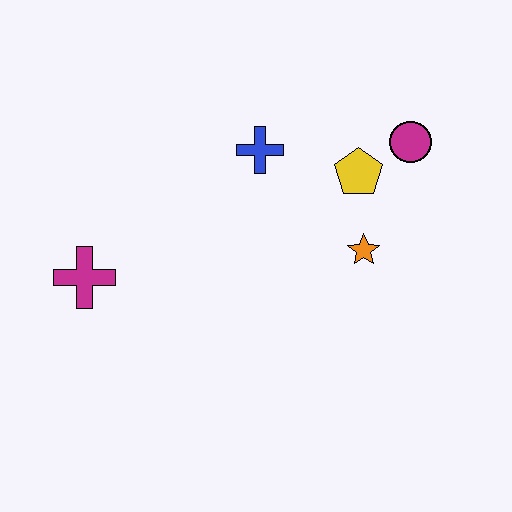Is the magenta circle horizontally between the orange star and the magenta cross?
No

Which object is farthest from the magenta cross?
The magenta circle is farthest from the magenta cross.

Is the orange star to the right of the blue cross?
Yes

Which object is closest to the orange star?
The yellow pentagon is closest to the orange star.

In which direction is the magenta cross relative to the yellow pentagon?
The magenta cross is to the left of the yellow pentagon.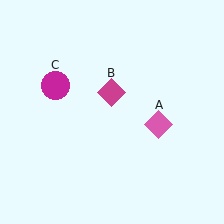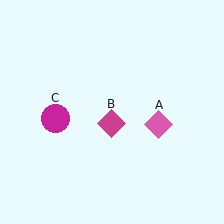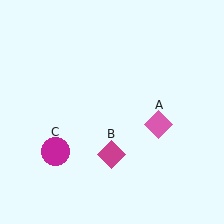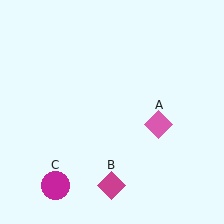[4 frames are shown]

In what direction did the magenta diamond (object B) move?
The magenta diamond (object B) moved down.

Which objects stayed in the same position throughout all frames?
Pink diamond (object A) remained stationary.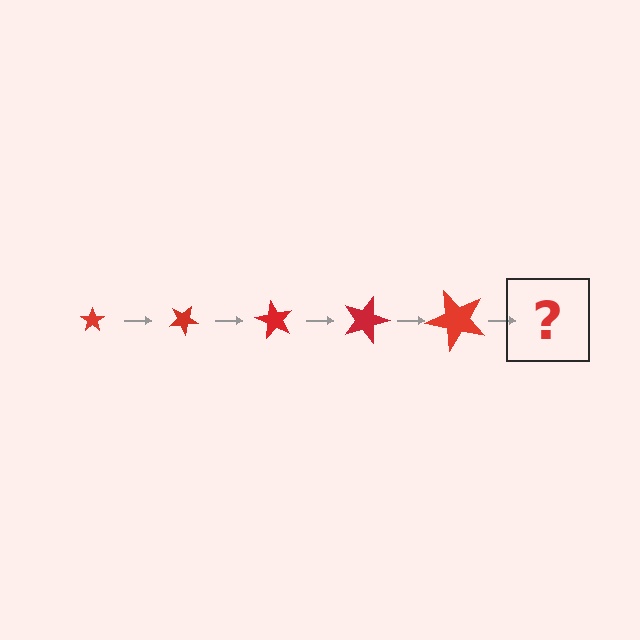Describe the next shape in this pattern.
It should be a star, larger than the previous one and rotated 150 degrees from the start.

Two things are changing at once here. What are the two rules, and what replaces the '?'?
The two rules are that the star grows larger each step and it rotates 30 degrees each step. The '?' should be a star, larger than the previous one and rotated 150 degrees from the start.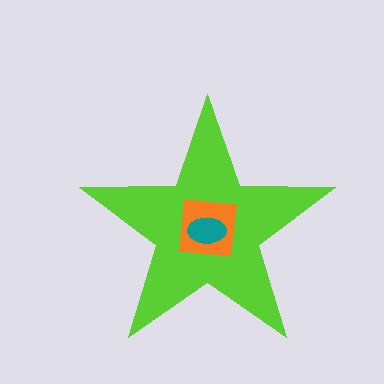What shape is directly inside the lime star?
The orange square.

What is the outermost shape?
The lime star.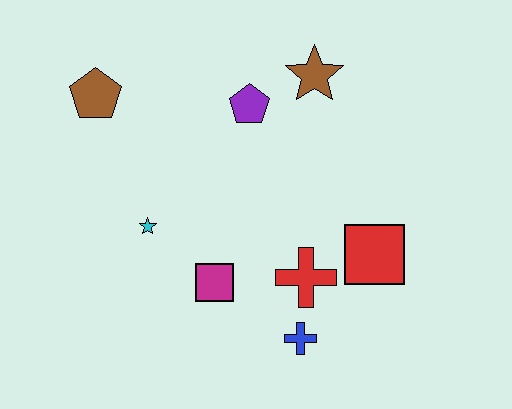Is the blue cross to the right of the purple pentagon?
Yes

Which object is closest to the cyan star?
The magenta square is closest to the cyan star.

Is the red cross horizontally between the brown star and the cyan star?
Yes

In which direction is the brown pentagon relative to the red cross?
The brown pentagon is to the left of the red cross.